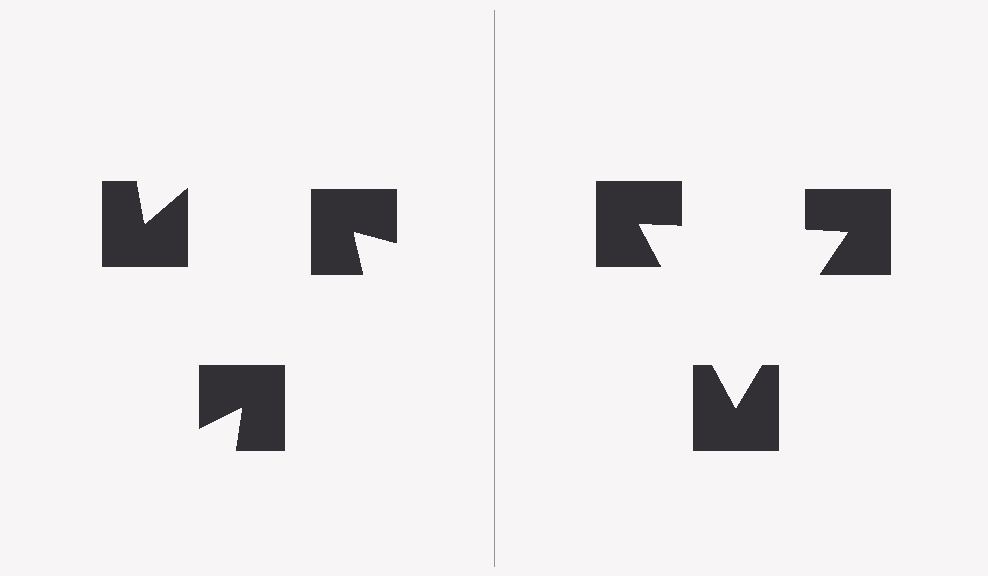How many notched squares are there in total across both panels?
6 — 3 on each side.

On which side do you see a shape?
An illusory triangle appears on the right side. On the left side the wedge cuts are rotated, so no coherent shape forms.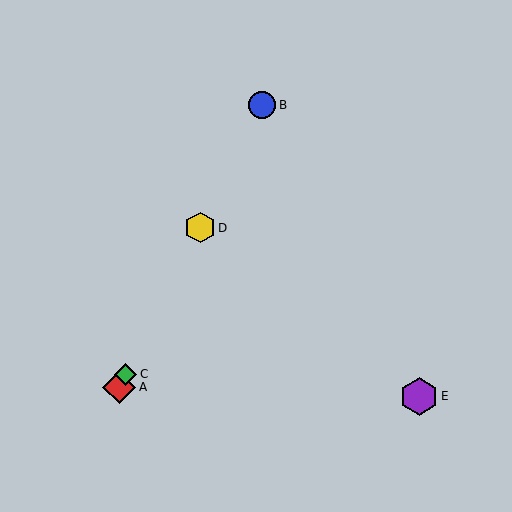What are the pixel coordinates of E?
Object E is at (419, 396).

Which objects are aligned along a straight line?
Objects A, B, C, D are aligned along a straight line.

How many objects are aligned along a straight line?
4 objects (A, B, C, D) are aligned along a straight line.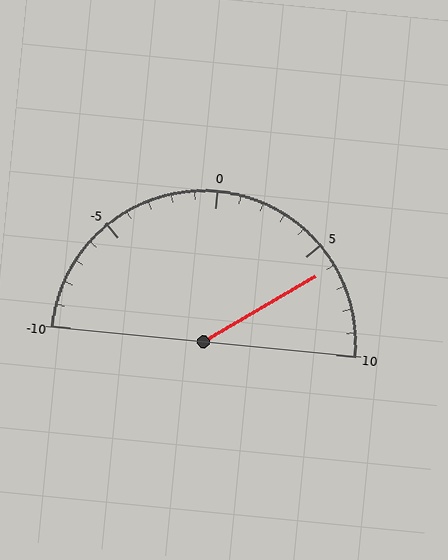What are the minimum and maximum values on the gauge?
The gauge ranges from -10 to 10.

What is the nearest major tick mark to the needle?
The nearest major tick mark is 5.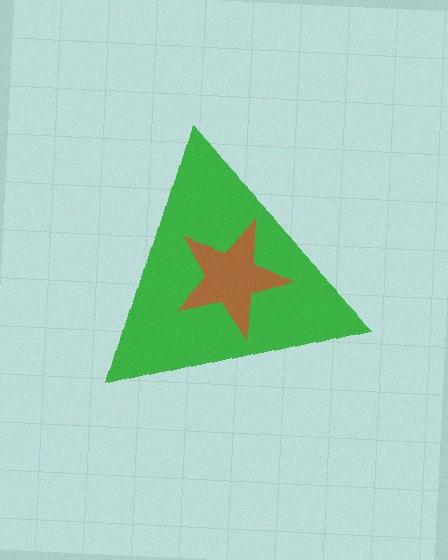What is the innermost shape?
The brown star.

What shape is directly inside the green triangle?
The brown star.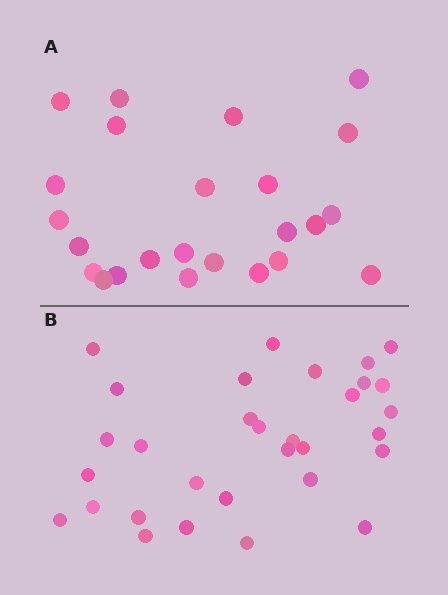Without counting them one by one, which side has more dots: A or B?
Region B (the bottom region) has more dots.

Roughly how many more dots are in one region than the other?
Region B has roughly 8 or so more dots than region A.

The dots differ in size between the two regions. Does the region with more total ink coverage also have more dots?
No. Region A has more total ink coverage because its dots are larger, but region B actually contains more individual dots. Total area can be misleading — the number of items is what matters here.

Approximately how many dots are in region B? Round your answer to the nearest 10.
About 30 dots. (The exact count is 31, which rounds to 30.)